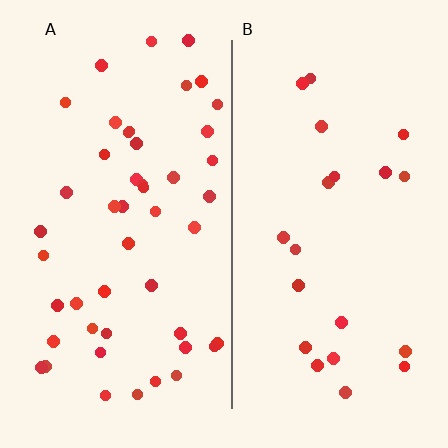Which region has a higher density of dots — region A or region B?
A (the left).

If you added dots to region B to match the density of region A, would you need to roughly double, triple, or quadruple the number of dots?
Approximately double.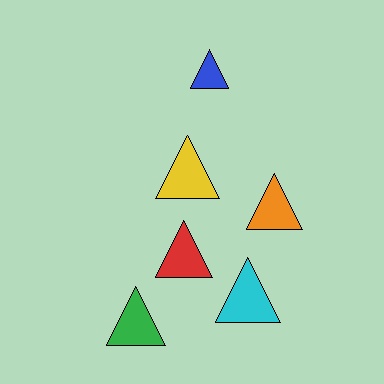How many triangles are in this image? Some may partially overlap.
There are 6 triangles.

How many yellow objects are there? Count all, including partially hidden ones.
There is 1 yellow object.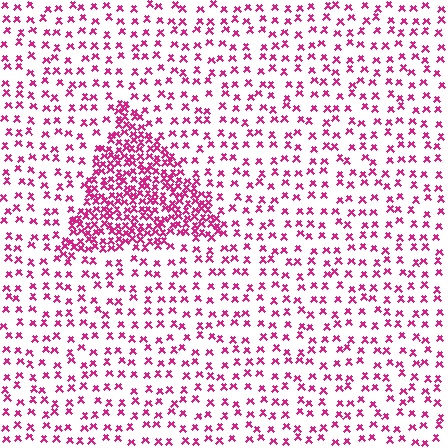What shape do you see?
I see a triangle.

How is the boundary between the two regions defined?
The boundary is defined by a change in element density (approximately 2.8x ratio). All elements are the same color, size, and shape.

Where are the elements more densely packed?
The elements are more densely packed inside the triangle boundary.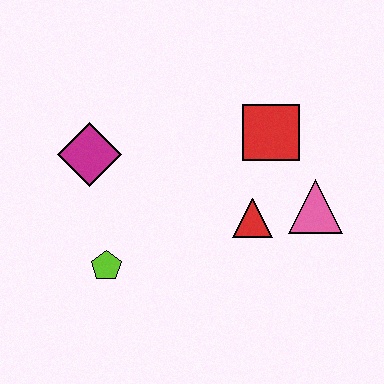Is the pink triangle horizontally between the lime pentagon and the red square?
No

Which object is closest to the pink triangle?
The red triangle is closest to the pink triangle.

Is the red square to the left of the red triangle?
No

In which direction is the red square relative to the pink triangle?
The red square is above the pink triangle.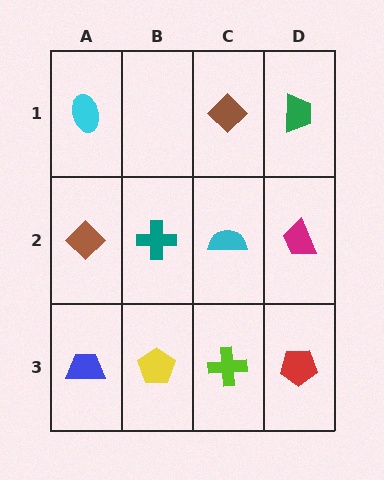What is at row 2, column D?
A magenta trapezoid.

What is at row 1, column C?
A brown diamond.